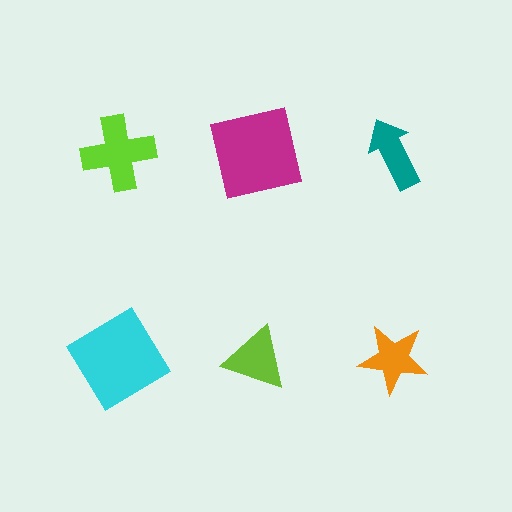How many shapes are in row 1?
3 shapes.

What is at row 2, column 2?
A lime triangle.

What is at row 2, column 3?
An orange star.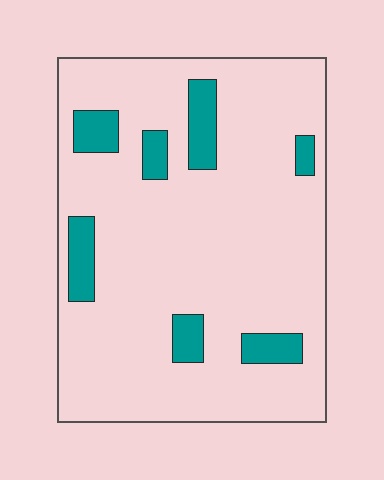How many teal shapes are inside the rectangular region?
7.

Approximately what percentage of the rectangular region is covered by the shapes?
Approximately 15%.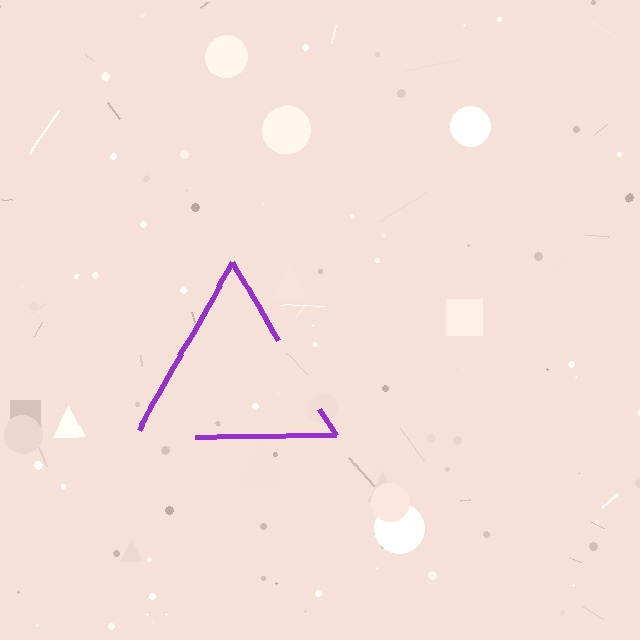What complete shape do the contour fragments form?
The contour fragments form a triangle.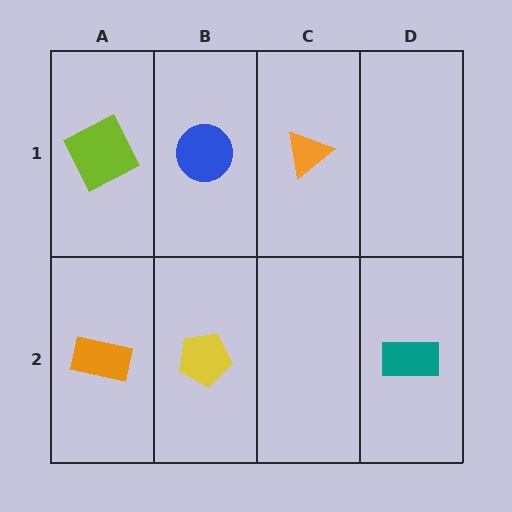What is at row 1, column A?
A lime square.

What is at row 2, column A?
An orange rectangle.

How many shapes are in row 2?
3 shapes.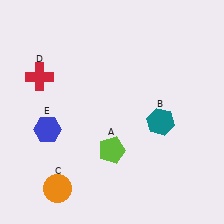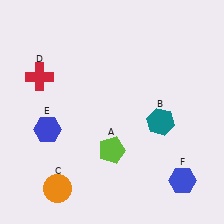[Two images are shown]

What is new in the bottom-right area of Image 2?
A blue hexagon (F) was added in the bottom-right area of Image 2.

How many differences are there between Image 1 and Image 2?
There is 1 difference between the two images.